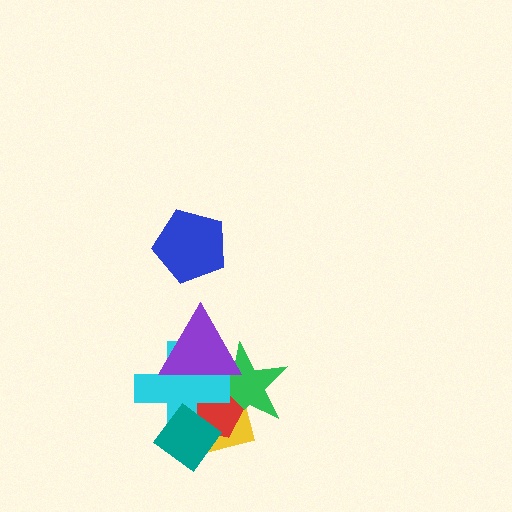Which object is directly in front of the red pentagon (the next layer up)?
The cyan cross is directly in front of the red pentagon.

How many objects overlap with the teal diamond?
3 objects overlap with the teal diamond.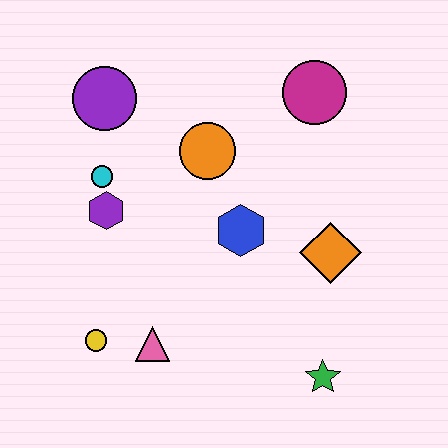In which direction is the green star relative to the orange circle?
The green star is below the orange circle.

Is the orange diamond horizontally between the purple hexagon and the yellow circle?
No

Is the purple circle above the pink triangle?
Yes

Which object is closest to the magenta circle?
The orange circle is closest to the magenta circle.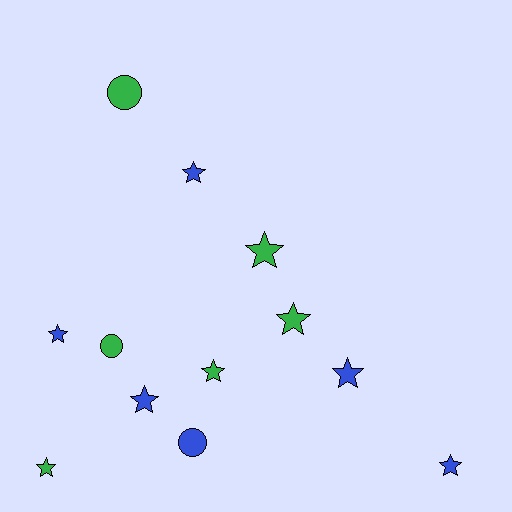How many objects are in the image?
There are 12 objects.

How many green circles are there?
There are 2 green circles.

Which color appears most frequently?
Blue, with 6 objects.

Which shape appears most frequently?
Star, with 9 objects.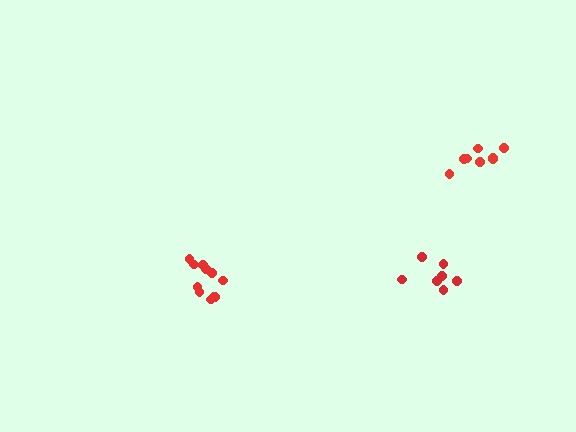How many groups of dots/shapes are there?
There are 3 groups.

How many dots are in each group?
Group 1: 7 dots, Group 2: 11 dots, Group 3: 8 dots (26 total).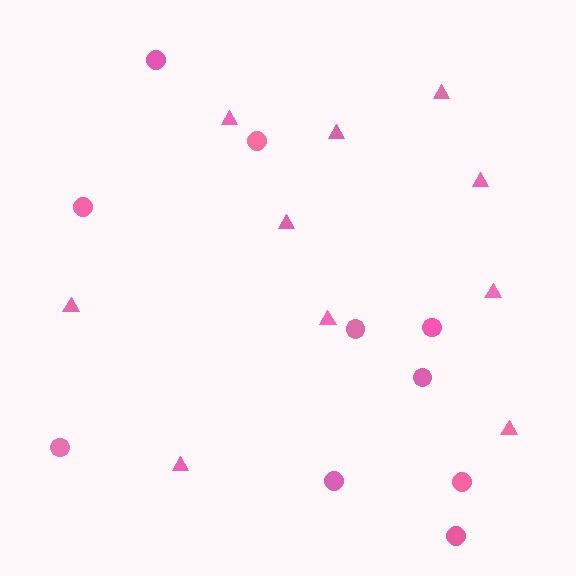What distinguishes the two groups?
There are 2 groups: one group of circles (10) and one group of triangles (10).